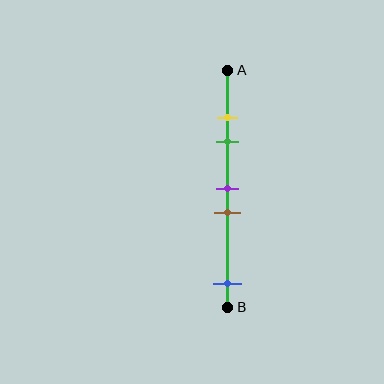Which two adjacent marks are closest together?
The yellow and green marks are the closest adjacent pair.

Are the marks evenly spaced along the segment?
No, the marks are not evenly spaced.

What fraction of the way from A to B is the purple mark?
The purple mark is approximately 50% (0.5) of the way from A to B.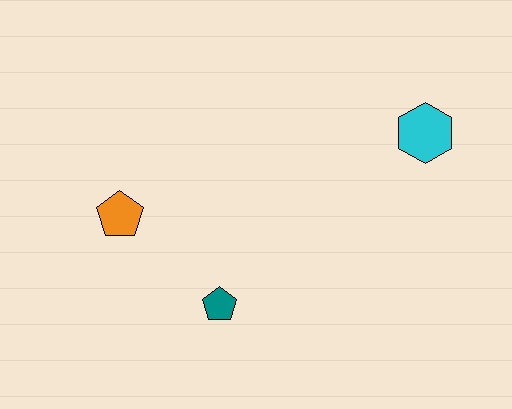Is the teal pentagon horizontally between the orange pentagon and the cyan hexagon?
Yes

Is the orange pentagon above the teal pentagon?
Yes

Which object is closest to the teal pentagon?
The orange pentagon is closest to the teal pentagon.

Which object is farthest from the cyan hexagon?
The orange pentagon is farthest from the cyan hexagon.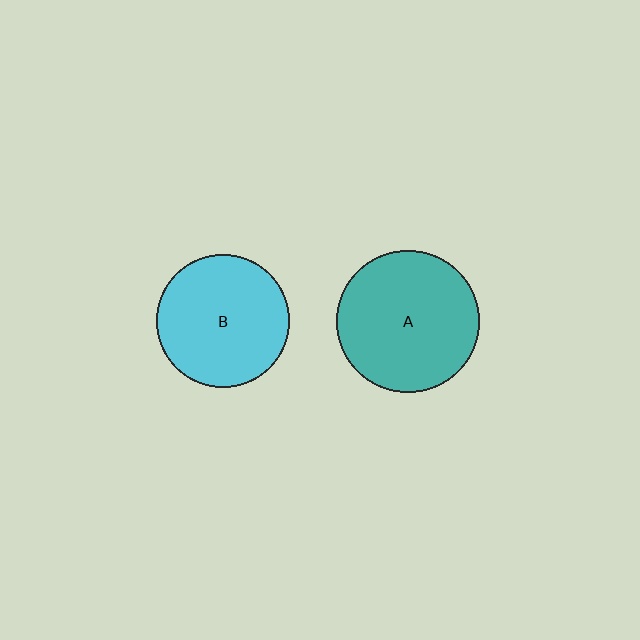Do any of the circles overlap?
No, none of the circles overlap.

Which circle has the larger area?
Circle A (teal).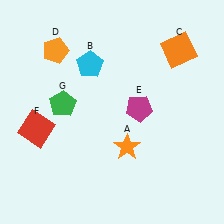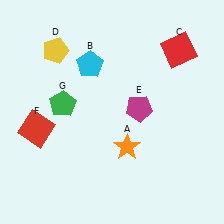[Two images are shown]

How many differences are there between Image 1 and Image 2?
There are 2 differences between the two images.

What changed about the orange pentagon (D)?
In Image 1, D is orange. In Image 2, it changed to yellow.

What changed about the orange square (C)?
In Image 1, C is orange. In Image 2, it changed to red.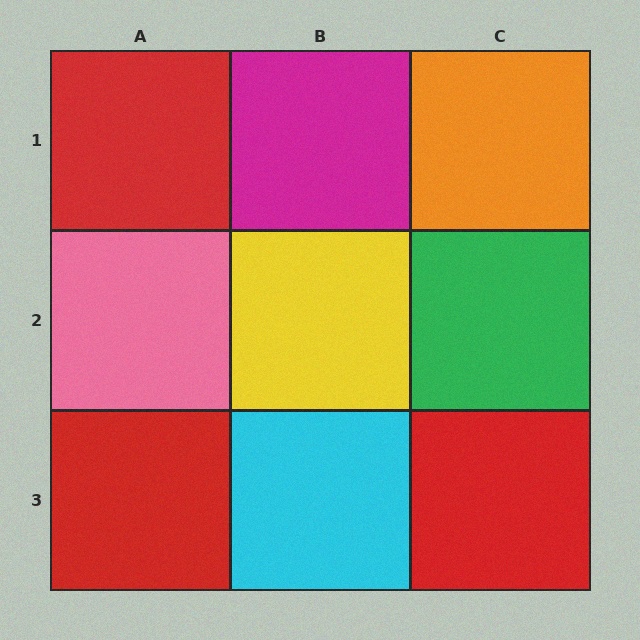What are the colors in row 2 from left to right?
Pink, yellow, green.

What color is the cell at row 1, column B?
Magenta.